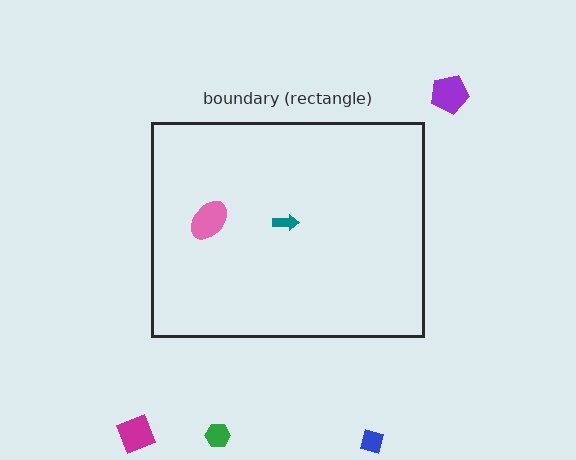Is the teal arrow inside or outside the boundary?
Inside.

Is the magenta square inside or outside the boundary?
Outside.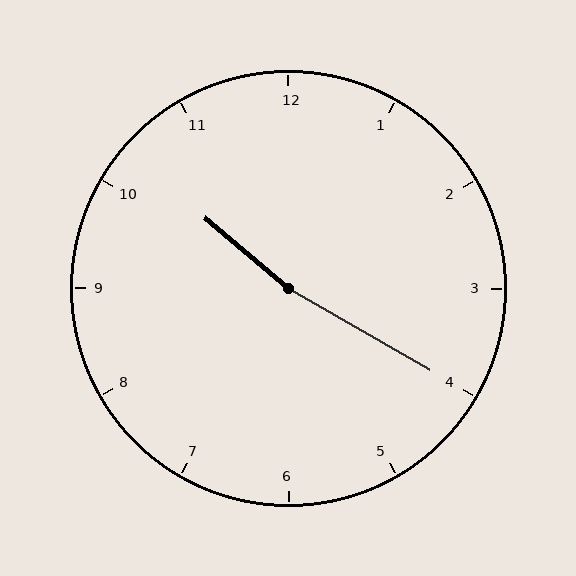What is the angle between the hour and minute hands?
Approximately 170 degrees.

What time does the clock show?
10:20.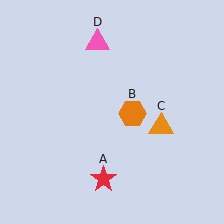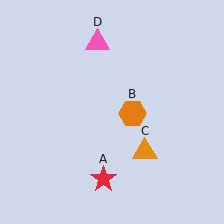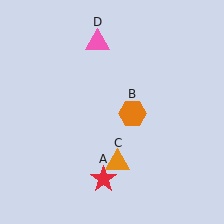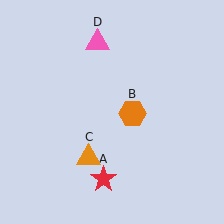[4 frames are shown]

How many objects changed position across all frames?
1 object changed position: orange triangle (object C).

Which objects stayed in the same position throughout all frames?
Red star (object A) and orange hexagon (object B) and pink triangle (object D) remained stationary.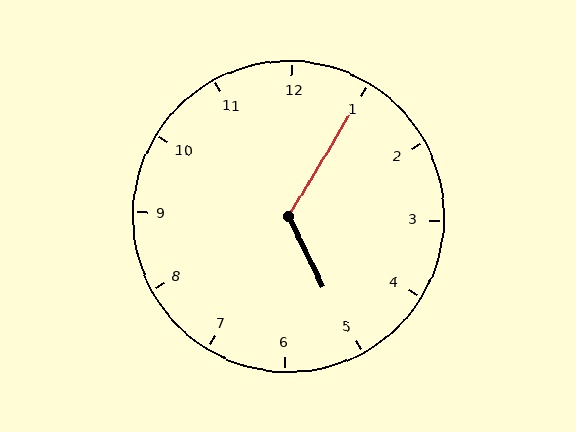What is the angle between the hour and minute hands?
Approximately 122 degrees.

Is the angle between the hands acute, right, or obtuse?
It is obtuse.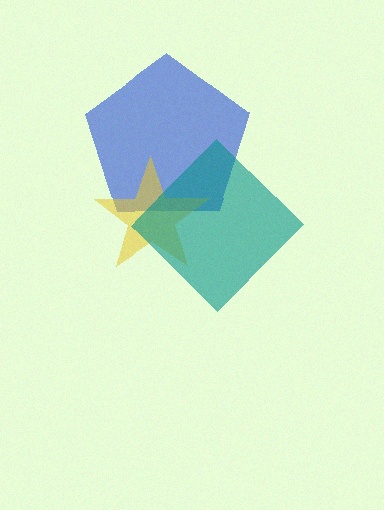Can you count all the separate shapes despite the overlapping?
Yes, there are 3 separate shapes.